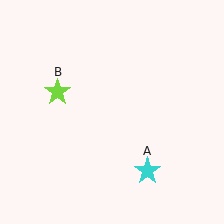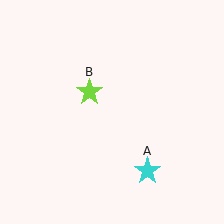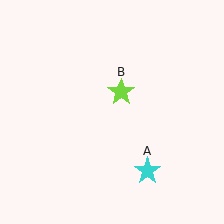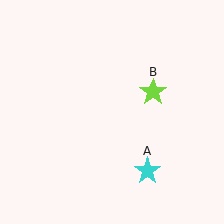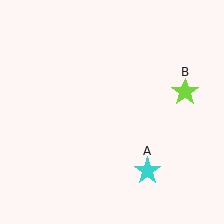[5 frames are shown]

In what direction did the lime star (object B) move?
The lime star (object B) moved right.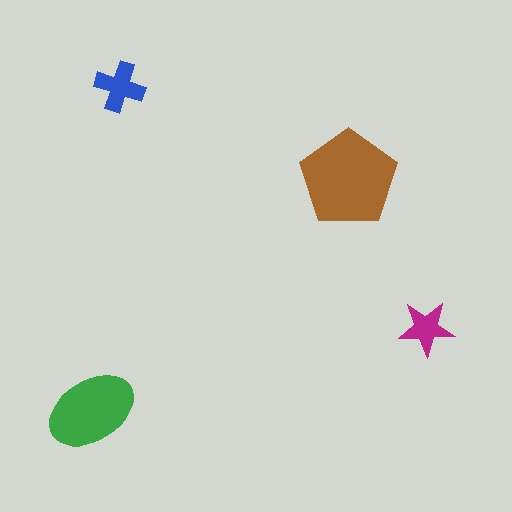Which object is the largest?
The brown pentagon.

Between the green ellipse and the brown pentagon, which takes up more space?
The brown pentagon.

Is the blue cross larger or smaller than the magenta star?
Larger.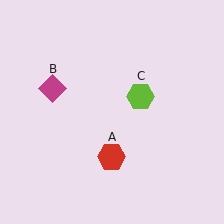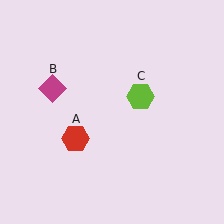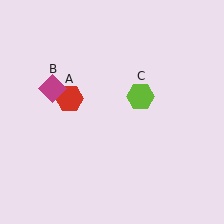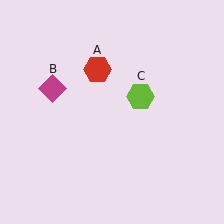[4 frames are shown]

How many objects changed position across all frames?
1 object changed position: red hexagon (object A).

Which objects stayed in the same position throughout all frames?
Magenta diamond (object B) and lime hexagon (object C) remained stationary.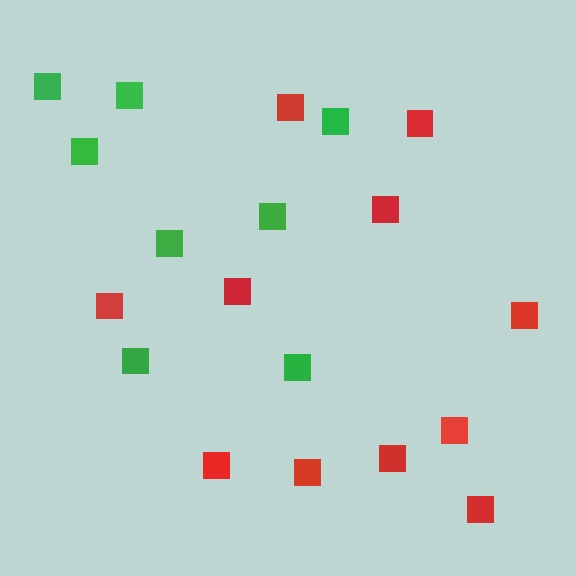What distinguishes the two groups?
There are 2 groups: one group of green squares (8) and one group of red squares (11).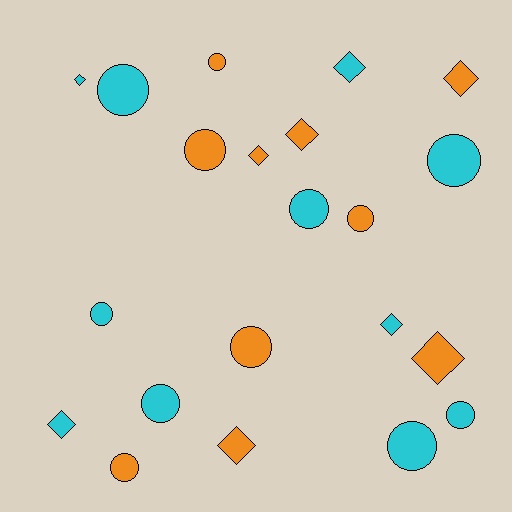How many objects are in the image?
There are 21 objects.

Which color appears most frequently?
Cyan, with 11 objects.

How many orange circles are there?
There are 5 orange circles.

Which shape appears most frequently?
Circle, with 12 objects.